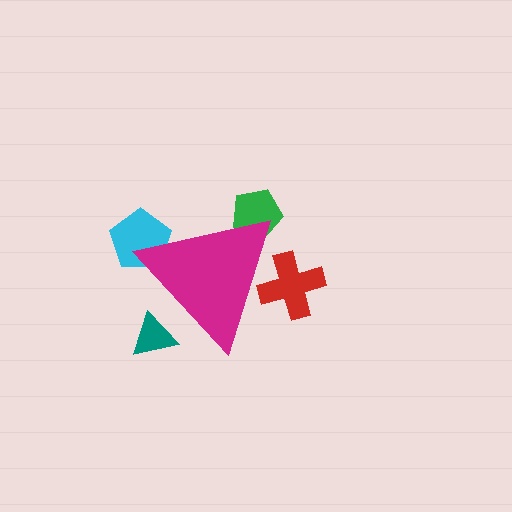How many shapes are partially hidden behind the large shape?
4 shapes are partially hidden.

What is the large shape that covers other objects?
A magenta triangle.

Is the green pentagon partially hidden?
Yes, the green pentagon is partially hidden behind the magenta triangle.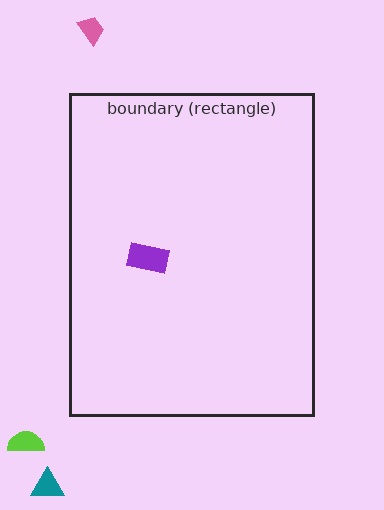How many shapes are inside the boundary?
1 inside, 3 outside.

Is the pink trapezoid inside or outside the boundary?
Outside.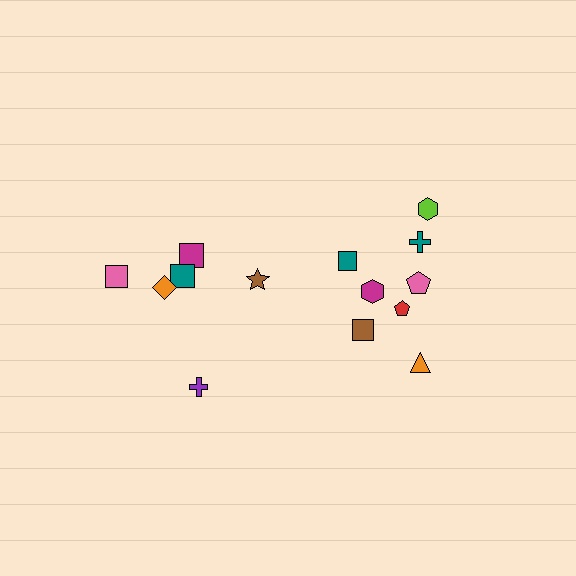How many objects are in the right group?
There are 8 objects.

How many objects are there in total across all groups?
There are 14 objects.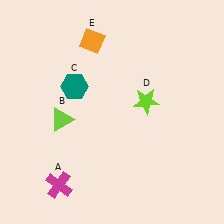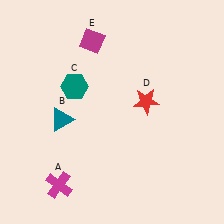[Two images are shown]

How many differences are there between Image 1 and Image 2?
There are 3 differences between the two images.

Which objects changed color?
B changed from lime to teal. D changed from lime to red. E changed from orange to magenta.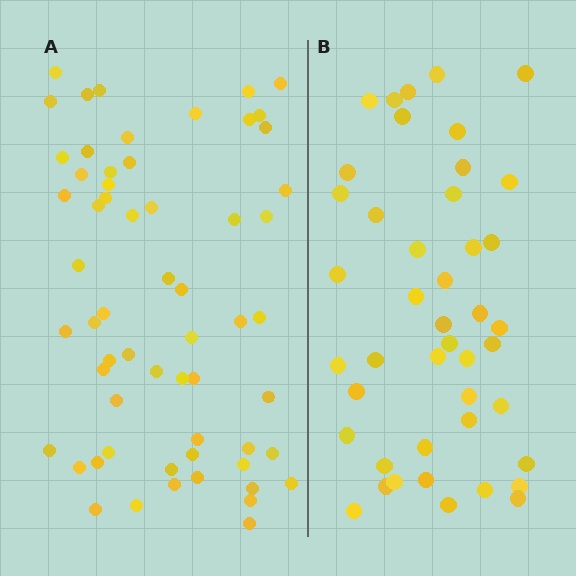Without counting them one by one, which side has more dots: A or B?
Region A (the left region) has more dots.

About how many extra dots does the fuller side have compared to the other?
Region A has approximately 15 more dots than region B.